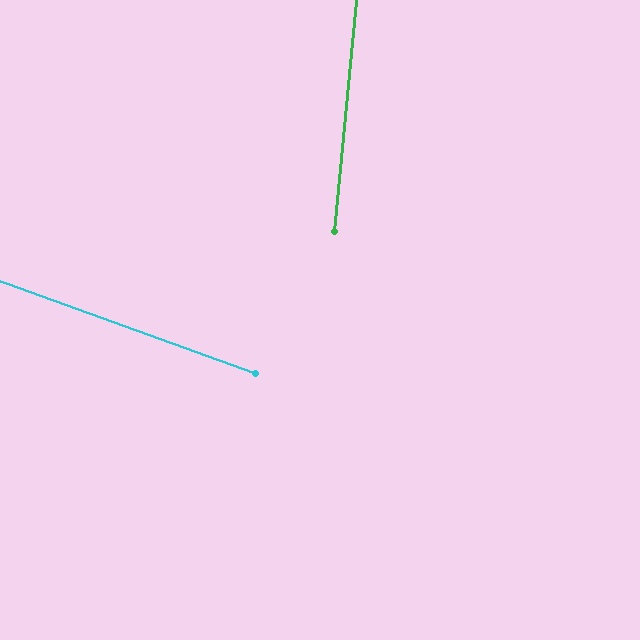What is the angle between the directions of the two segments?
Approximately 76 degrees.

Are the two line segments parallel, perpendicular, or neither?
Neither parallel nor perpendicular — they differ by about 76°.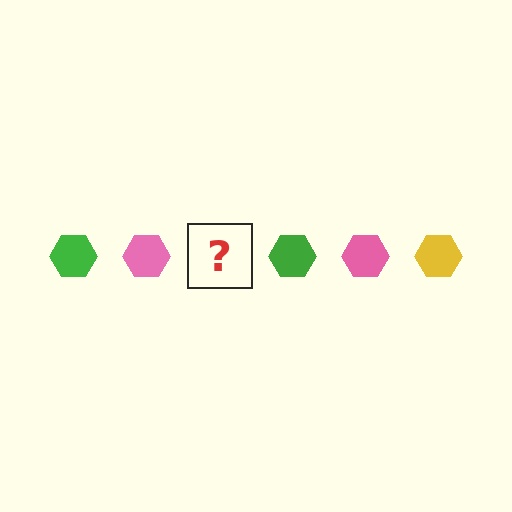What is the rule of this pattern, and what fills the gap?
The rule is that the pattern cycles through green, pink, yellow hexagons. The gap should be filled with a yellow hexagon.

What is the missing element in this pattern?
The missing element is a yellow hexagon.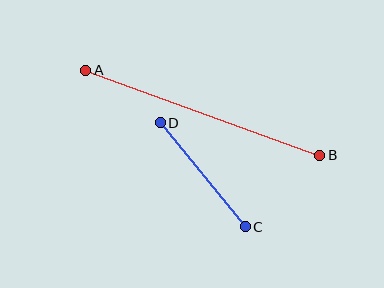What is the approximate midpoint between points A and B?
The midpoint is at approximately (203, 113) pixels.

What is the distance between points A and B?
The distance is approximately 249 pixels.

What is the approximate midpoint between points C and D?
The midpoint is at approximately (203, 175) pixels.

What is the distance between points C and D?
The distance is approximately 134 pixels.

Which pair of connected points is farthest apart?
Points A and B are farthest apart.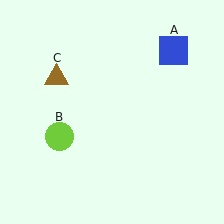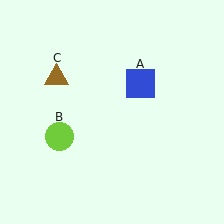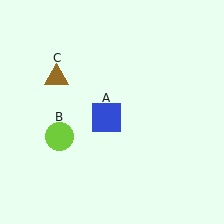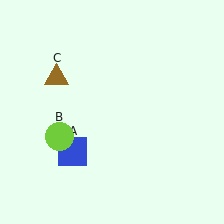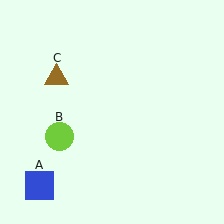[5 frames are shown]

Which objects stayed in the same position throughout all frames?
Lime circle (object B) and brown triangle (object C) remained stationary.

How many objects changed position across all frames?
1 object changed position: blue square (object A).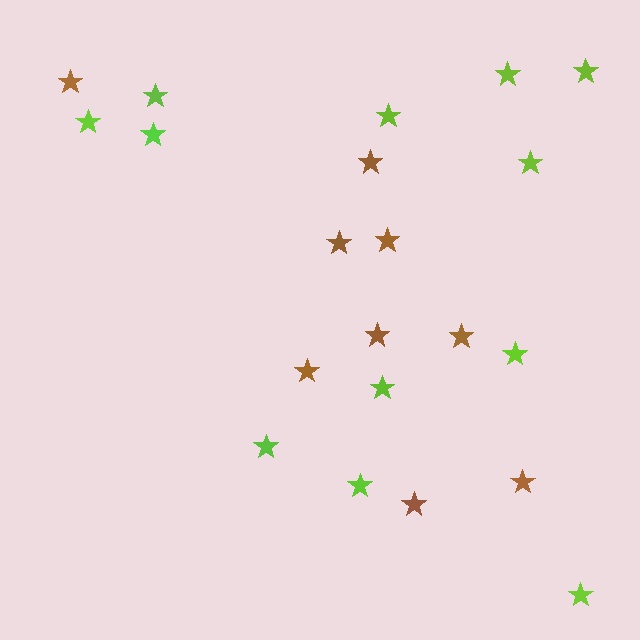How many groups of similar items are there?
There are 2 groups: one group of brown stars (9) and one group of lime stars (12).